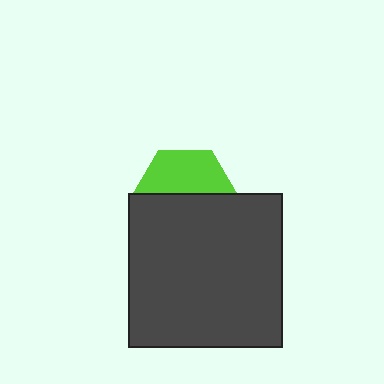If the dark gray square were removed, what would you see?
You would see the complete lime hexagon.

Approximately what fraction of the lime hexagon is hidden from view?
Roughly 54% of the lime hexagon is hidden behind the dark gray square.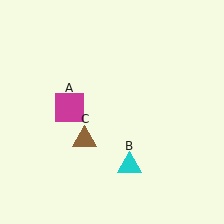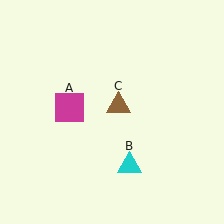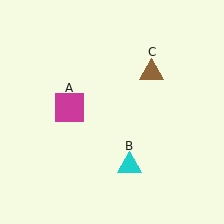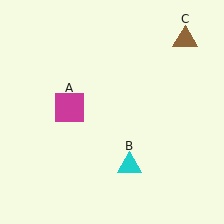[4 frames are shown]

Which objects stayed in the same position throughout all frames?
Magenta square (object A) and cyan triangle (object B) remained stationary.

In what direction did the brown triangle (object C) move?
The brown triangle (object C) moved up and to the right.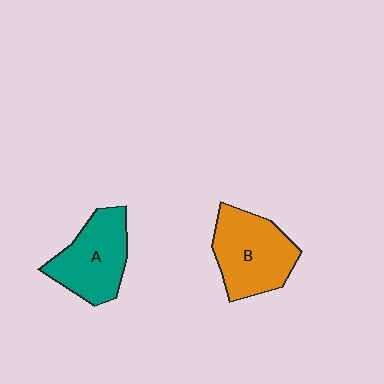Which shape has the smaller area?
Shape A (teal).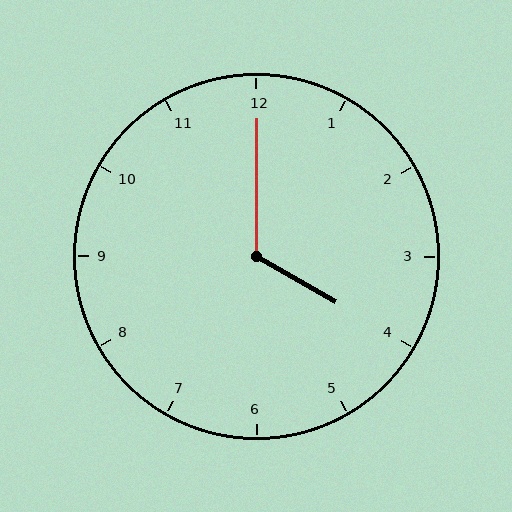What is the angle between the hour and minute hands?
Approximately 120 degrees.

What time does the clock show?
4:00.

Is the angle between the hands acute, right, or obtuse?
It is obtuse.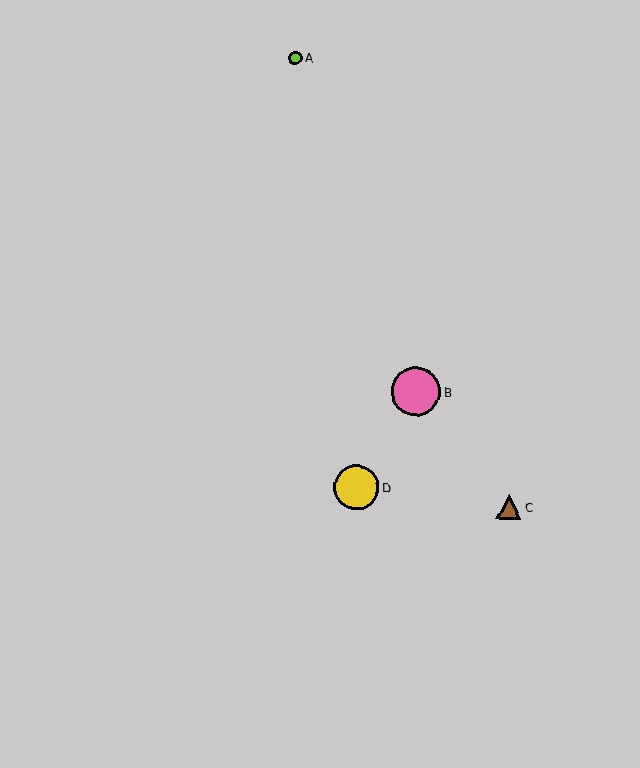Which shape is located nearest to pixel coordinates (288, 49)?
The lime circle (labeled A) at (295, 58) is nearest to that location.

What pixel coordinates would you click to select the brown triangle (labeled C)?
Click at (509, 507) to select the brown triangle C.